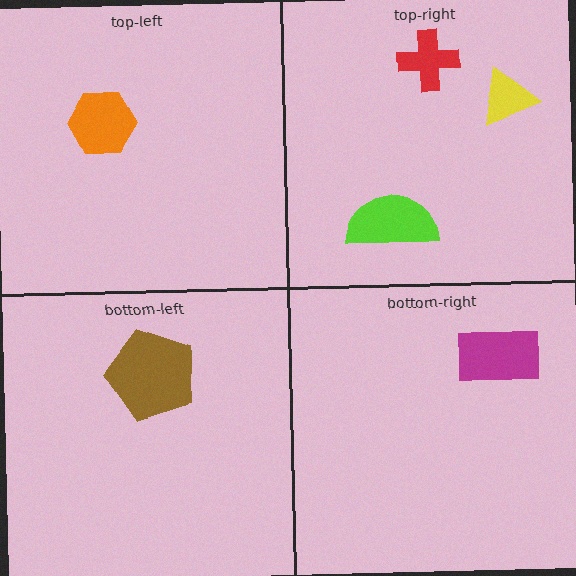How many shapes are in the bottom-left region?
1.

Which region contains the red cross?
The top-right region.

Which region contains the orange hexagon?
The top-left region.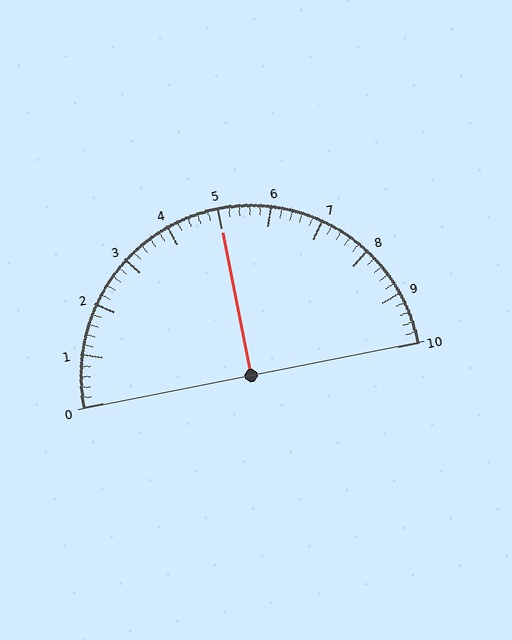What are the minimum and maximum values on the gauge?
The gauge ranges from 0 to 10.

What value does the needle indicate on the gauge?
The needle indicates approximately 5.0.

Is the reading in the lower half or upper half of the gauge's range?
The reading is in the upper half of the range (0 to 10).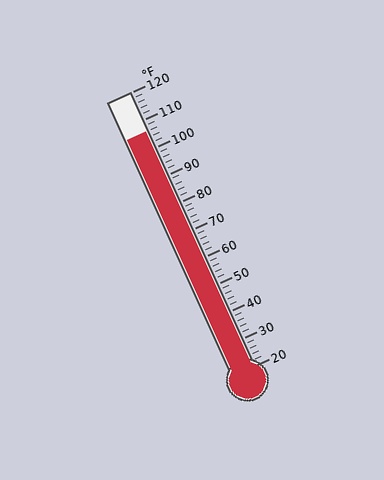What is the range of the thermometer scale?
The thermometer scale ranges from 20°F to 120°F.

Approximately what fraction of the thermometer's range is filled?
The thermometer is filled to approximately 85% of its range.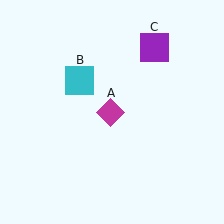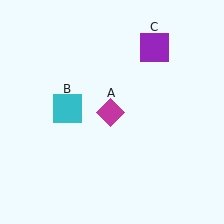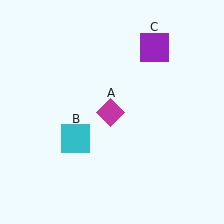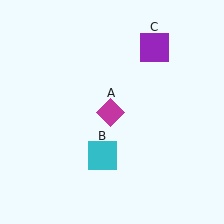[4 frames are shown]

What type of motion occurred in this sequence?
The cyan square (object B) rotated counterclockwise around the center of the scene.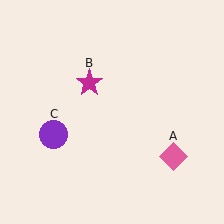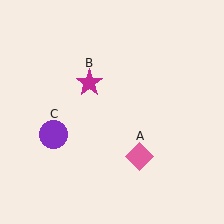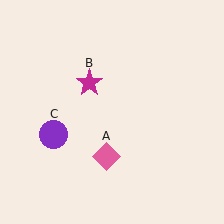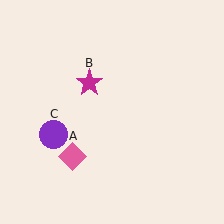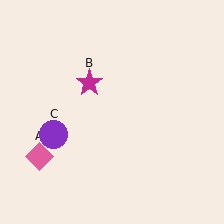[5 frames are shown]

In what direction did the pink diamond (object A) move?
The pink diamond (object A) moved left.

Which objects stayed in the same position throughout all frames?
Magenta star (object B) and purple circle (object C) remained stationary.